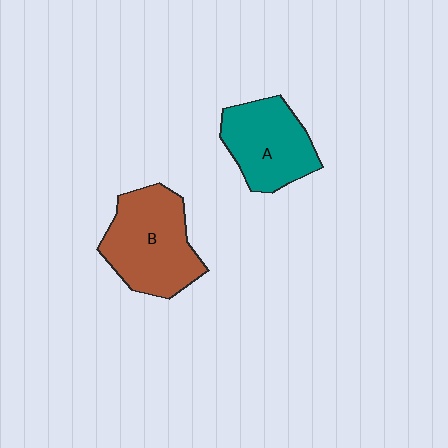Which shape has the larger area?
Shape B (brown).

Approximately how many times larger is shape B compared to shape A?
Approximately 1.2 times.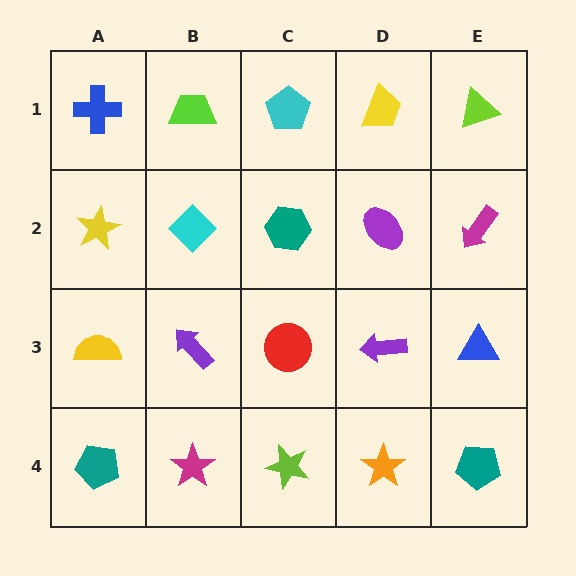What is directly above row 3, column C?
A teal hexagon.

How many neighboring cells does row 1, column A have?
2.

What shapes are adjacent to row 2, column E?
A lime triangle (row 1, column E), a blue triangle (row 3, column E), a purple ellipse (row 2, column D).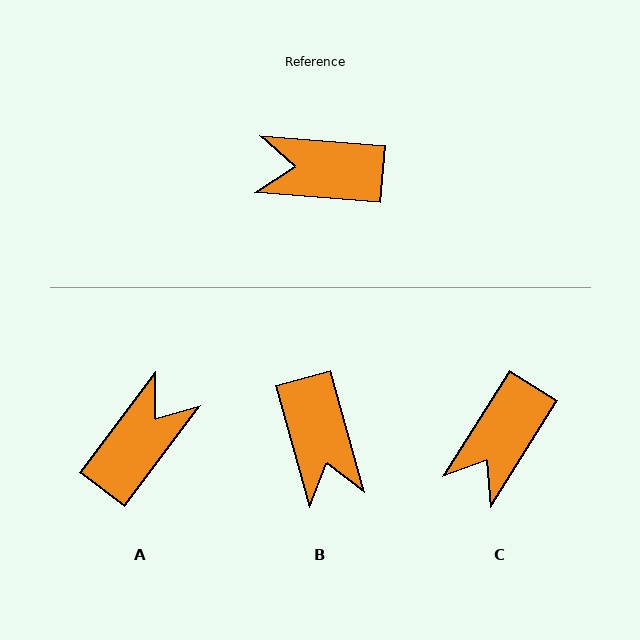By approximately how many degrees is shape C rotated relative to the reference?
Approximately 62 degrees counter-clockwise.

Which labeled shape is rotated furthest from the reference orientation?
A, about 123 degrees away.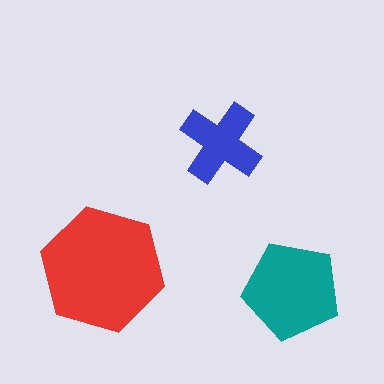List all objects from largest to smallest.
The red hexagon, the teal pentagon, the blue cross.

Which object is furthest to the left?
The red hexagon is leftmost.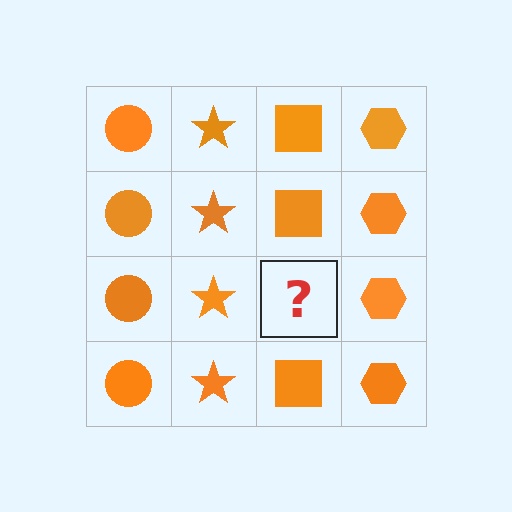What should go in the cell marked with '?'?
The missing cell should contain an orange square.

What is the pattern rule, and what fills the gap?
The rule is that each column has a consistent shape. The gap should be filled with an orange square.